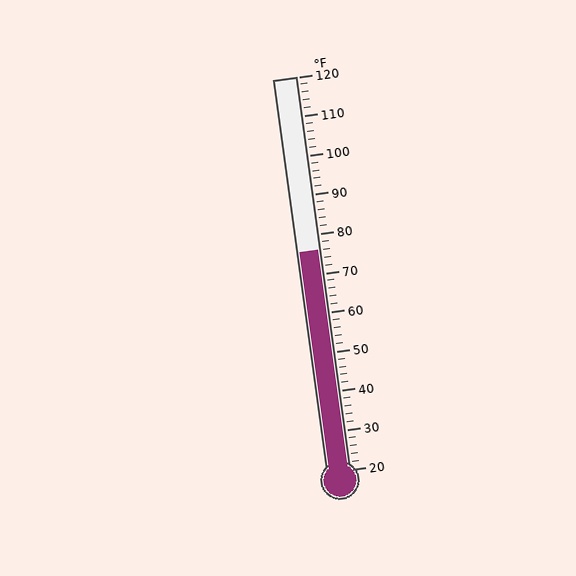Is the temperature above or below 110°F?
The temperature is below 110°F.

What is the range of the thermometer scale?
The thermometer scale ranges from 20°F to 120°F.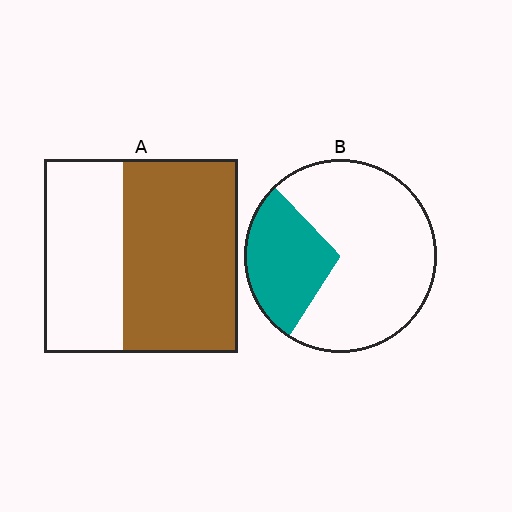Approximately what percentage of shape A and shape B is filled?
A is approximately 60% and B is approximately 30%.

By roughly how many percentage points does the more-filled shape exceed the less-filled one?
By roughly 30 percentage points (A over B).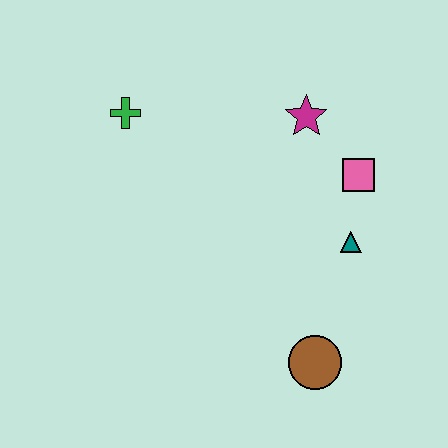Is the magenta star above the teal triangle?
Yes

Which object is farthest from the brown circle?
The green cross is farthest from the brown circle.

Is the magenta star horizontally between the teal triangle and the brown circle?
No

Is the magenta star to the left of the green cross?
No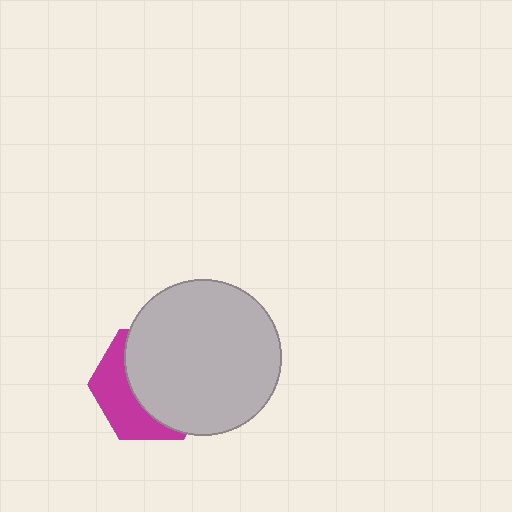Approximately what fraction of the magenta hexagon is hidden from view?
Roughly 63% of the magenta hexagon is hidden behind the light gray circle.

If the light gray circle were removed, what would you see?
You would see the complete magenta hexagon.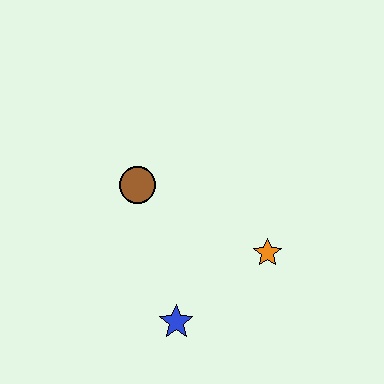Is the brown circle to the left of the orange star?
Yes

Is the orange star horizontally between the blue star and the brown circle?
No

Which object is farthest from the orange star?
The brown circle is farthest from the orange star.